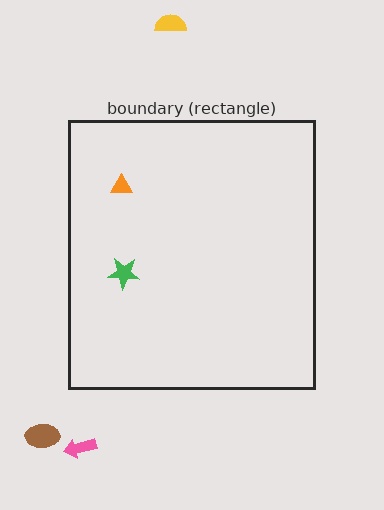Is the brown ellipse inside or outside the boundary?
Outside.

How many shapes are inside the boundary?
2 inside, 3 outside.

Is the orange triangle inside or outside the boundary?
Inside.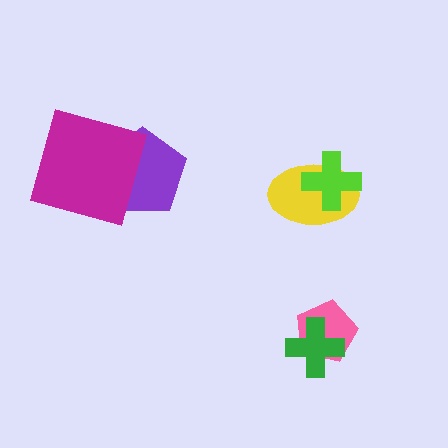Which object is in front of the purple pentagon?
The magenta square is in front of the purple pentagon.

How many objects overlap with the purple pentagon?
1 object overlaps with the purple pentagon.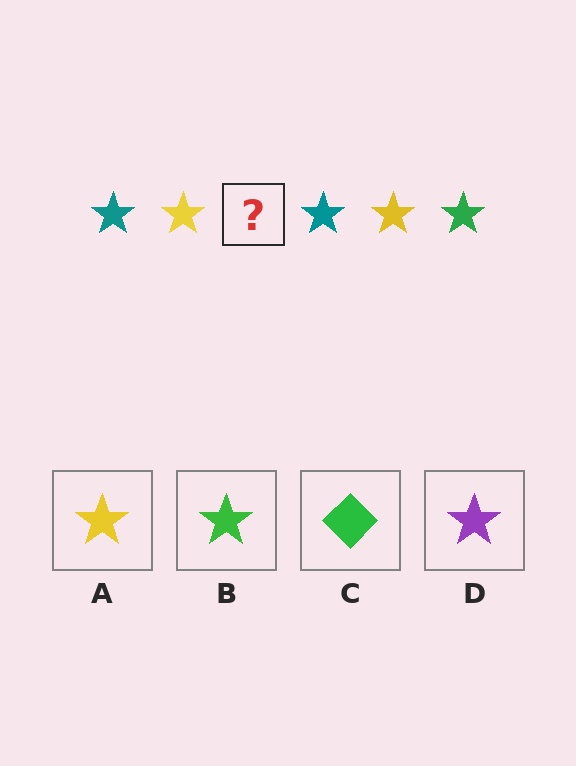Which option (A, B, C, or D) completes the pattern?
B.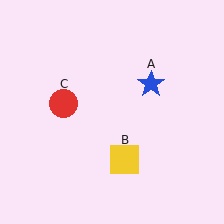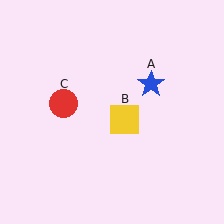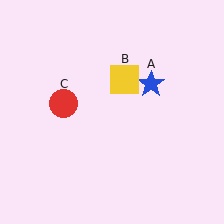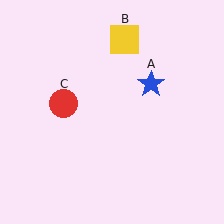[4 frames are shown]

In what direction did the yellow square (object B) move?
The yellow square (object B) moved up.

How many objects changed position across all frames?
1 object changed position: yellow square (object B).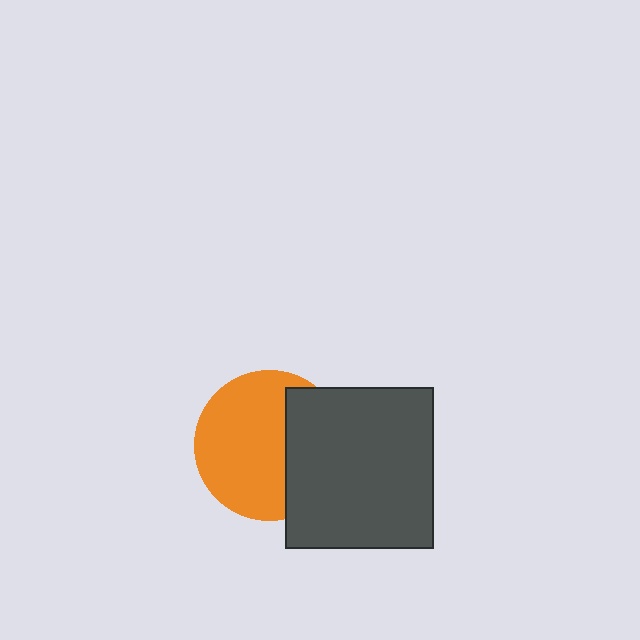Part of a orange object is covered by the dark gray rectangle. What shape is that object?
It is a circle.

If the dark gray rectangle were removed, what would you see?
You would see the complete orange circle.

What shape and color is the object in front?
The object in front is a dark gray rectangle.